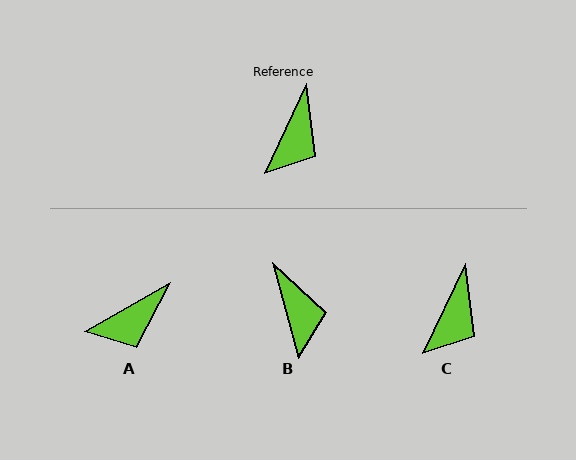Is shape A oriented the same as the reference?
No, it is off by about 35 degrees.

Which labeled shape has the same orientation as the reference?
C.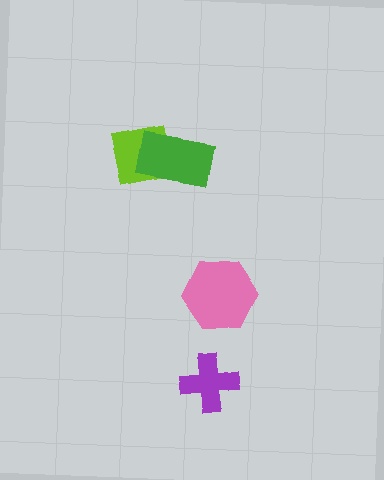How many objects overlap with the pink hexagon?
0 objects overlap with the pink hexagon.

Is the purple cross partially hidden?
No, no other shape covers it.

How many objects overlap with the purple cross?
0 objects overlap with the purple cross.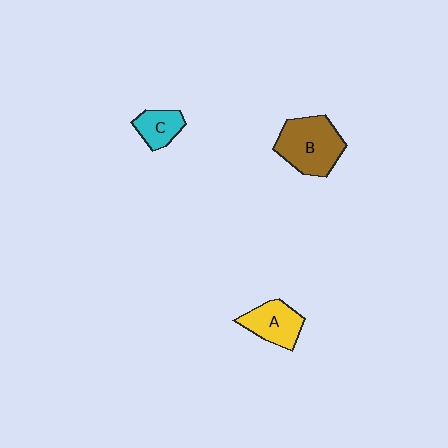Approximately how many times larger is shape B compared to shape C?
Approximately 2.1 times.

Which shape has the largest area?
Shape B (brown).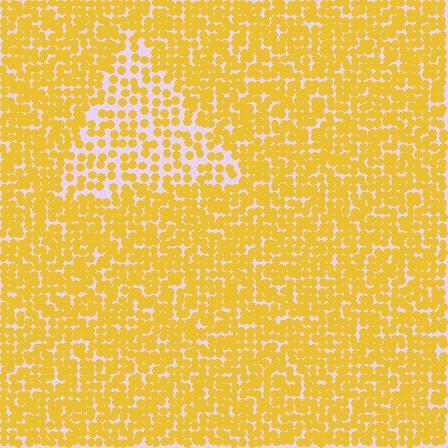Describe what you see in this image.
The image contains small yellow elements arranged at two different densities. A triangle-shaped region is visible where the elements are less densely packed than the surrounding area.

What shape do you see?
I see a triangle.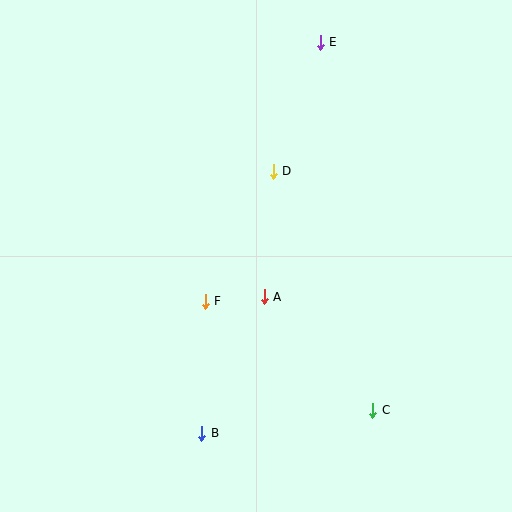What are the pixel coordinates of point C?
Point C is at (373, 410).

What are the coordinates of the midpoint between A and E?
The midpoint between A and E is at (292, 170).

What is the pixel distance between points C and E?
The distance between C and E is 371 pixels.